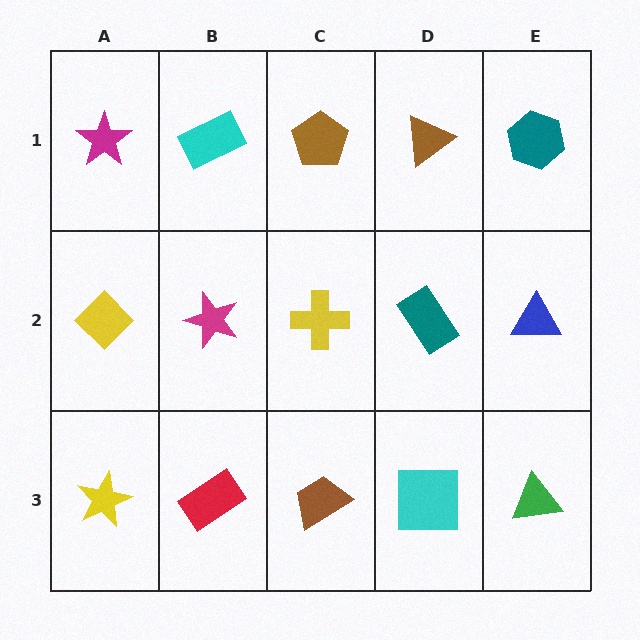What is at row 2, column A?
A yellow diamond.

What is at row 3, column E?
A green triangle.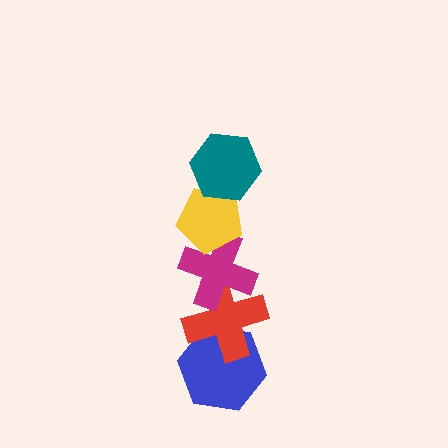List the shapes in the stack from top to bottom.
From top to bottom: the teal hexagon, the yellow pentagon, the magenta cross, the red cross, the blue hexagon.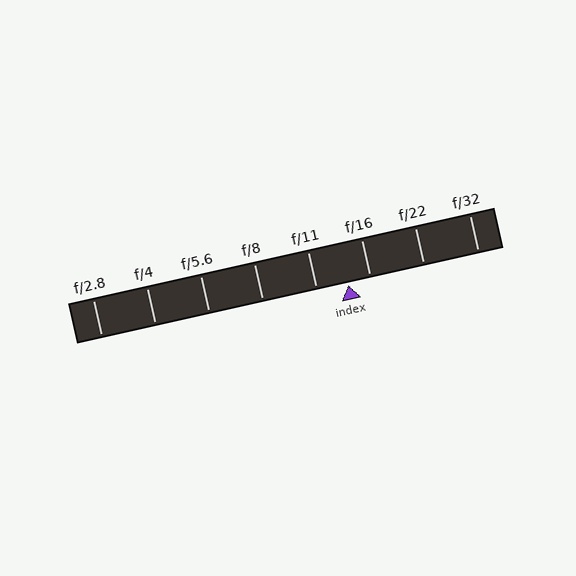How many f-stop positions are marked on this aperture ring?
There are 8 f-stop positions marked.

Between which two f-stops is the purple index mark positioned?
The index mark is between f/11 and f/16.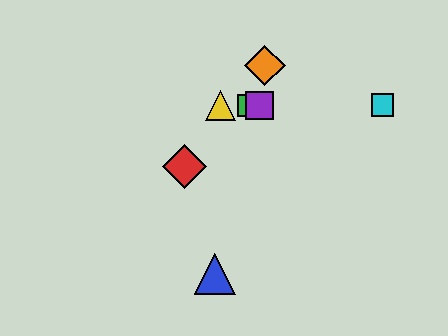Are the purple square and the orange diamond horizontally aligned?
No, the purple square is at y≈105 and the orange diamond is at y≈66.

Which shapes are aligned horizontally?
The green square, the yellow triangle, the purple square, the cyan square are aligned horizontally.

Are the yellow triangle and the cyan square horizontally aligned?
Yes, both are at y≈105.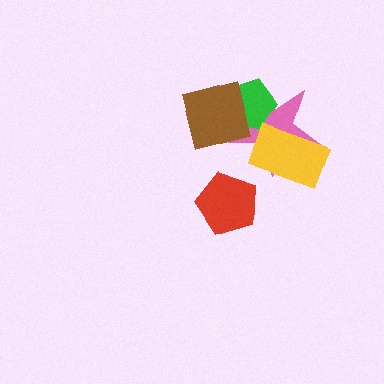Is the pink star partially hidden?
Yes, it is partially covered by another shape.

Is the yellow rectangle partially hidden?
No, no other shape covers it.